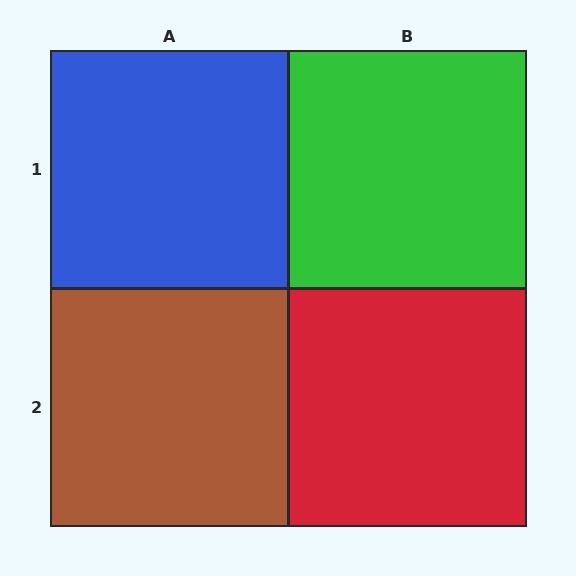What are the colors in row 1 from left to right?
Blue, green.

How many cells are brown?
1 cell is brown.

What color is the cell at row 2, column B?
Red.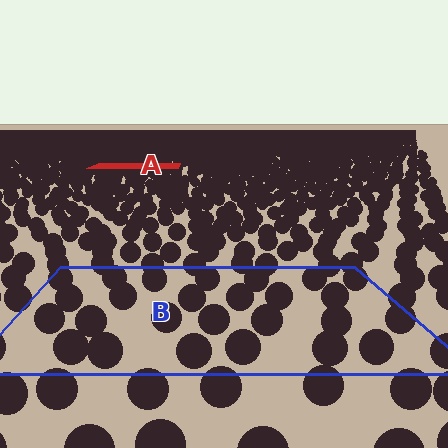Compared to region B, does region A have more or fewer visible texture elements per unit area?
Region A has more texture elements per unit area — they are packed more densely because it is farther away.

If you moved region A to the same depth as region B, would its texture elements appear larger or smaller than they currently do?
They would appear larger. At a closer depth, the same texture elements are projected at a bigger on-screen size.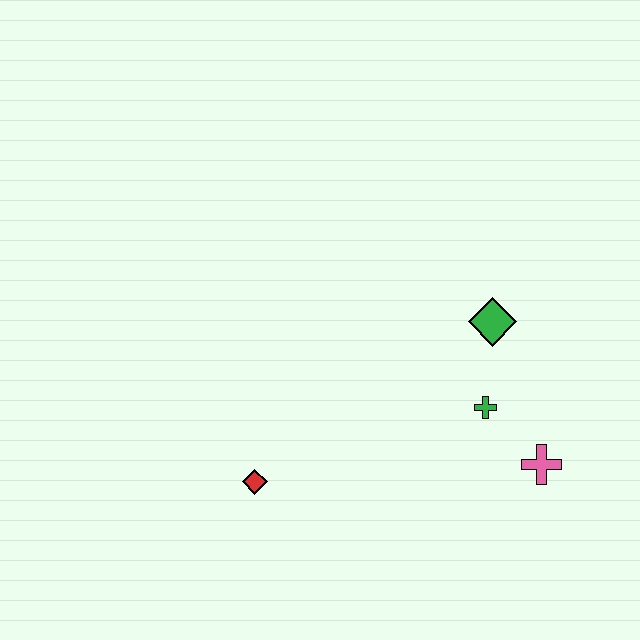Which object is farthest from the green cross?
The red diamond is farthest from the green cross.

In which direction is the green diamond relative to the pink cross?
The green diamond is above the pink cross.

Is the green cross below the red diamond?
No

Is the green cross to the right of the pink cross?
No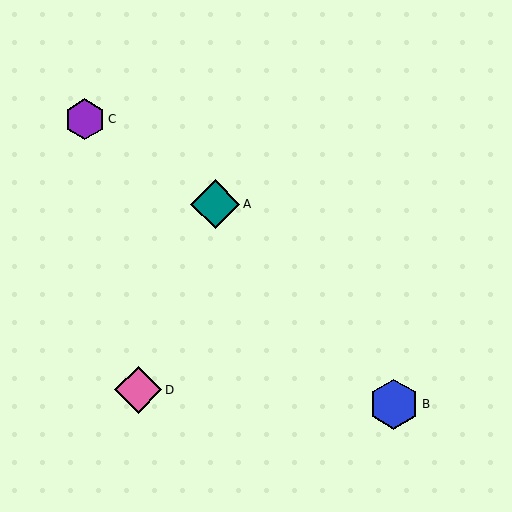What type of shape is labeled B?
Shape B is a blue hexagon.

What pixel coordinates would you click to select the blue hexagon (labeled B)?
Click at (394, 404) to select the blue hexagon B.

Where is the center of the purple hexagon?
The center of the purple hexagon is at (85, 119).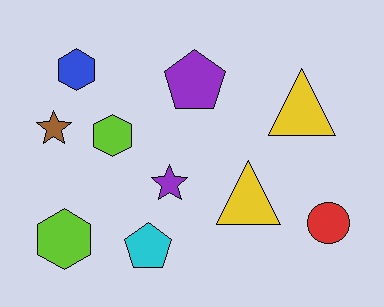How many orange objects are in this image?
There are no orange objects.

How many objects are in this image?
There are 10 objects.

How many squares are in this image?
There are no squares.